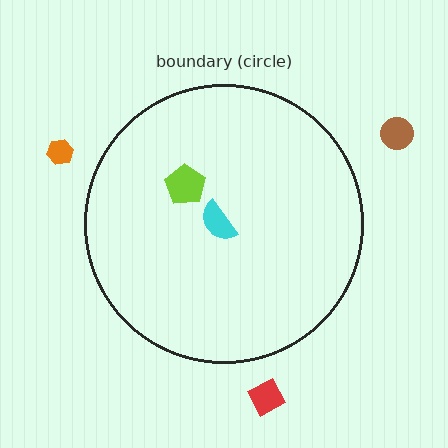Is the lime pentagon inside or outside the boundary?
Inside.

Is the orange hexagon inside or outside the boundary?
Outside.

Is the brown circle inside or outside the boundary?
Outside.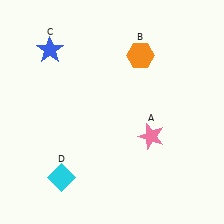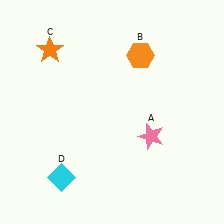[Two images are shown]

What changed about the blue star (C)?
In Image 1, C is blue. In Image 2, it changed to orange.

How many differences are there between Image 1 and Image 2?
There is 1 difference between the two images.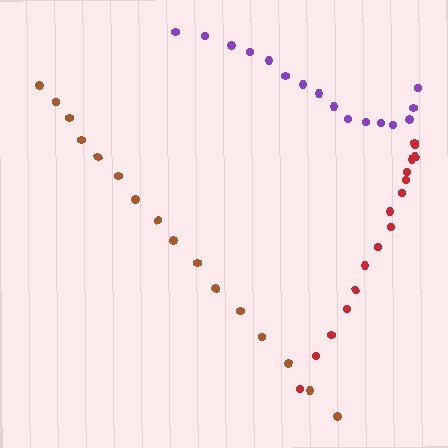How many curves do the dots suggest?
There are 3 distinct paths.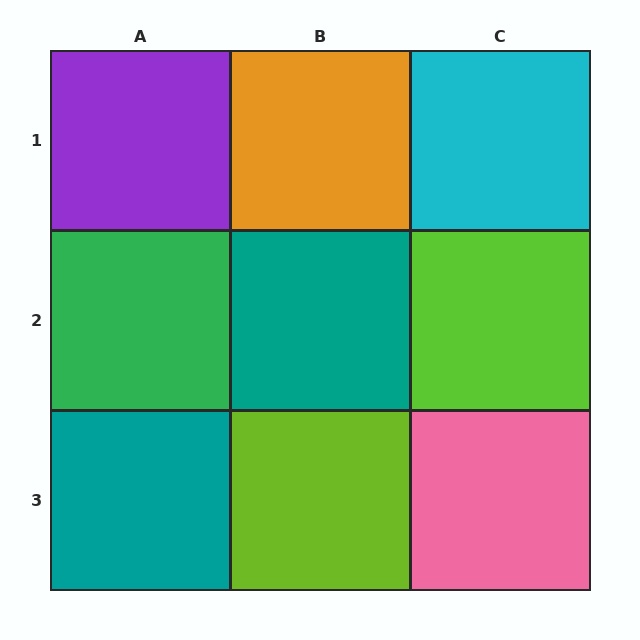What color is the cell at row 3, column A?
Teal.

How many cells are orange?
1 cell is orange.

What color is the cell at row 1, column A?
Purple.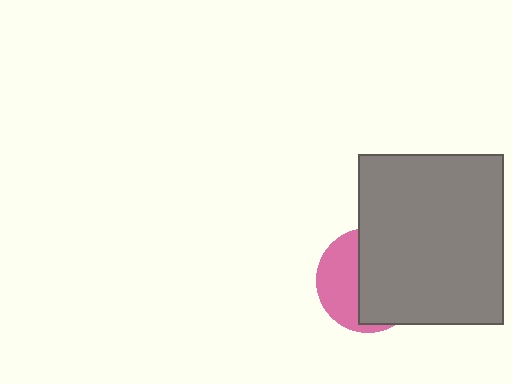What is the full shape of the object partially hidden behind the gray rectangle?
The partially hidden object is a pink circle.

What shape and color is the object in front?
The object in front is a gray rectangle.